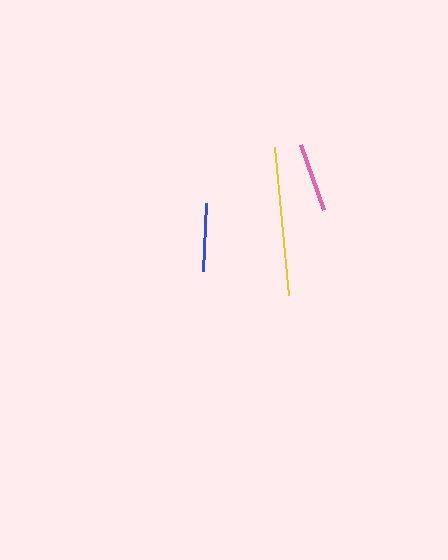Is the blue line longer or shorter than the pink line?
The pink line is longer than the blue line.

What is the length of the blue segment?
The blue segment is approximately 68 pixels long.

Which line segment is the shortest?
The blue line is the shortest at approximately 68 pixels.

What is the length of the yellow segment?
The yellow segment is approximately 149 pixels long.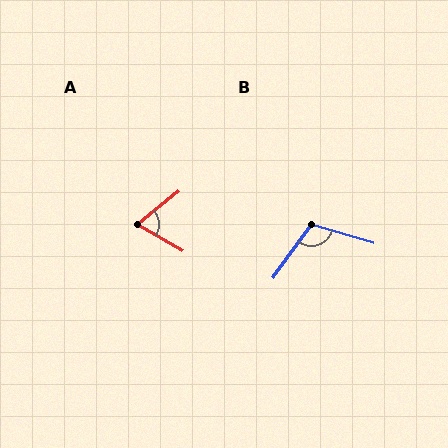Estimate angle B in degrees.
Approximately 110 degrees.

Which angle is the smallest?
A, at approximately 69 degrees.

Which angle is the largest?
B, at approximately 110 degrees.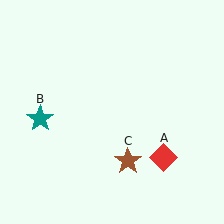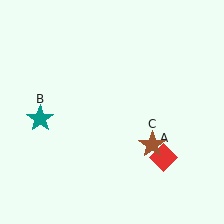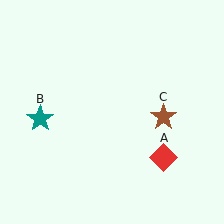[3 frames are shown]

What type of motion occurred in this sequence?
The brown star (object C) rotated counterclockwise around the center of the scene.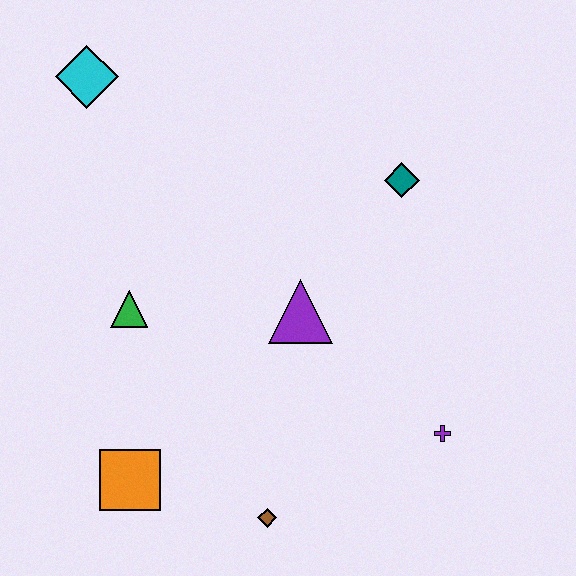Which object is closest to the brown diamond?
The orange square is closest to the brown diamond.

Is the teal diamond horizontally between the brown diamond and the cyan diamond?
No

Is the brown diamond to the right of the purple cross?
No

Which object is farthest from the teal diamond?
The orange square is farthest from the teal diamond.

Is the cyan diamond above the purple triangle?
Yes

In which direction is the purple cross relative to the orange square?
The purple cross is to the right of the orange square.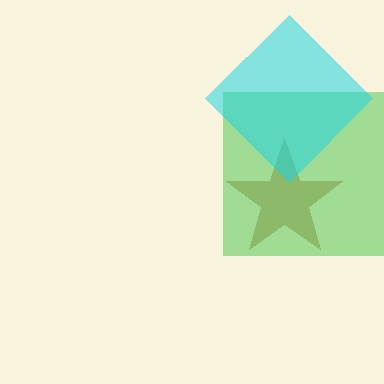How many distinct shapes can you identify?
There are 3 distinct shapes: a brown star, a green square, a cyan diamond.